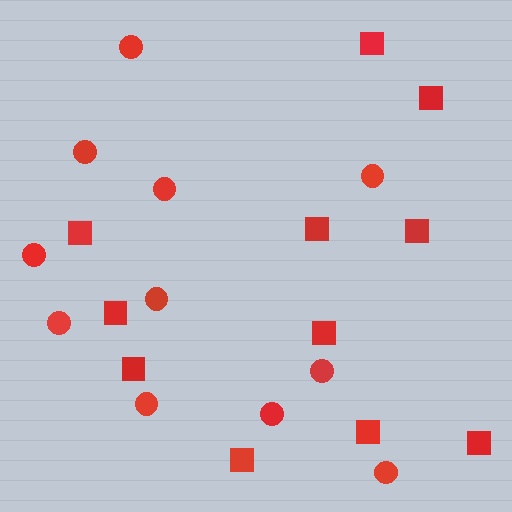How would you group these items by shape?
There are 2 groups: one group of squares (11) and one group of circles (11).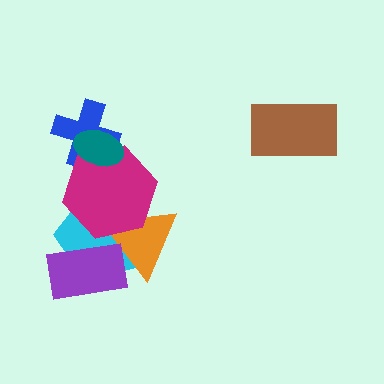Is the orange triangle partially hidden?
Yes, it is partially covered by another shape.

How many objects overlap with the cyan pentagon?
3 objects overlap with the cyan pentagon.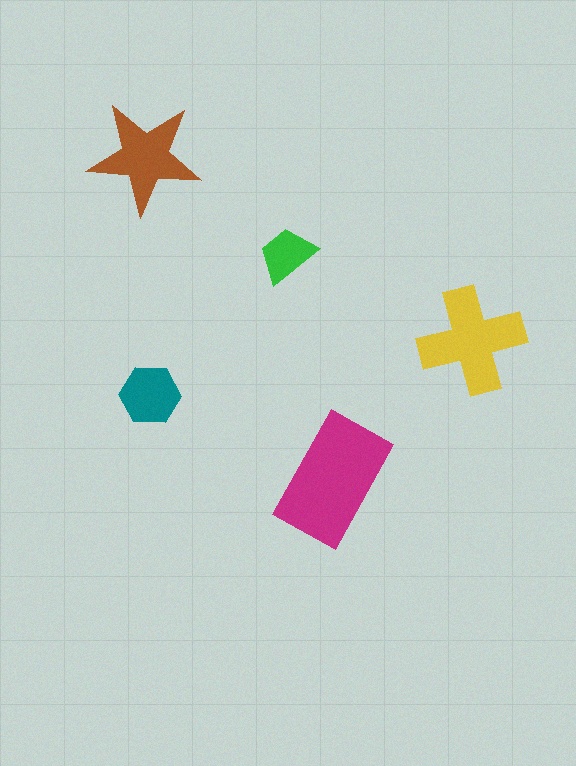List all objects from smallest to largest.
The green trapezoid, the teal hexagon, the brown star, the yellow cross, the magenta rectangle.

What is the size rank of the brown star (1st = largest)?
3rd.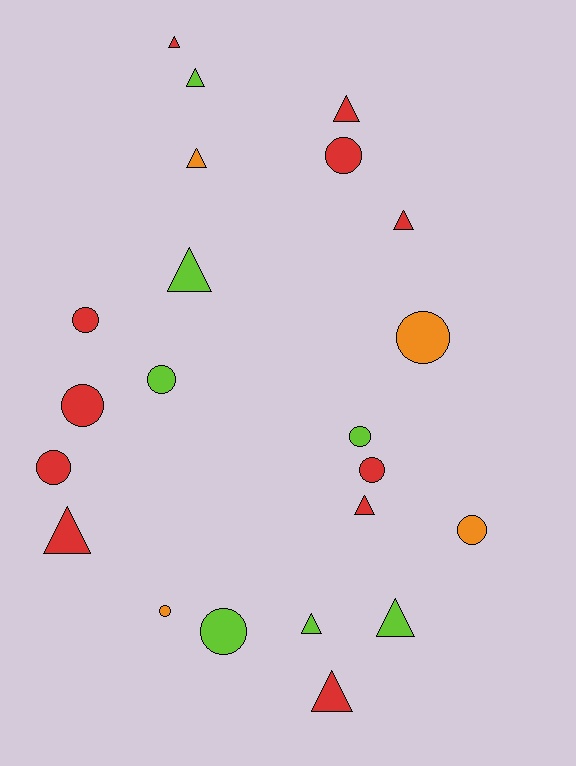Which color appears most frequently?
Red, with 11 objects.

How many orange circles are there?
There are 3 orange circles.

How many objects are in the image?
There are 22 objects.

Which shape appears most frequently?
Circle, with 11 objects.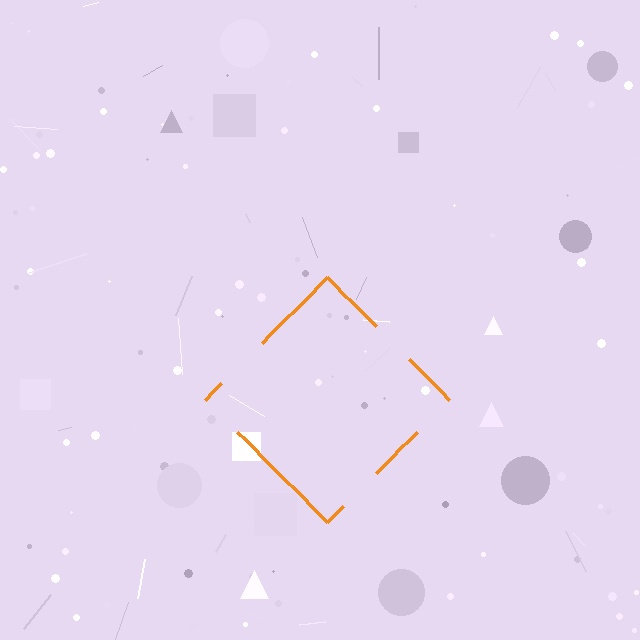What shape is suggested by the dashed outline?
The dashed outline suggests a diamond.